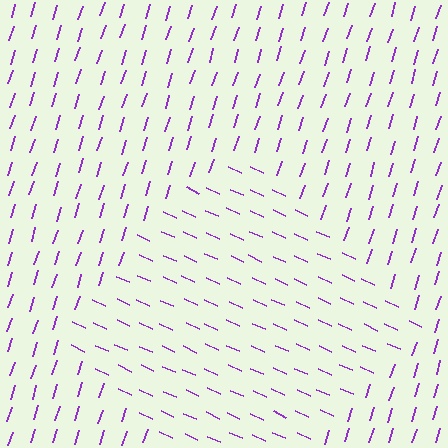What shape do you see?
I see a diamond.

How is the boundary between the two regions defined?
The boundary is defined purely by a change in line orientation (approximately 83 degrees difference). All lines are the same color and thickness.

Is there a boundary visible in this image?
Yes, there is a texture boundary formed by a change in line orientation.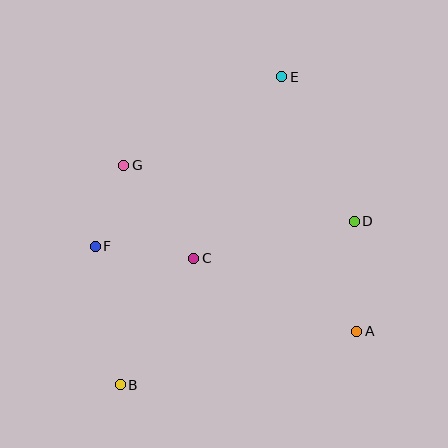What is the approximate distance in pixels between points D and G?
The distance between D and G is approximately 237 pixels.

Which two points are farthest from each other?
Points B and E are farthest from each other.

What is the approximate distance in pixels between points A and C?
The distance between A and C is approximately 178 pixels.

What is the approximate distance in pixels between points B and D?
The distance between B and D is approximately 285 pixels.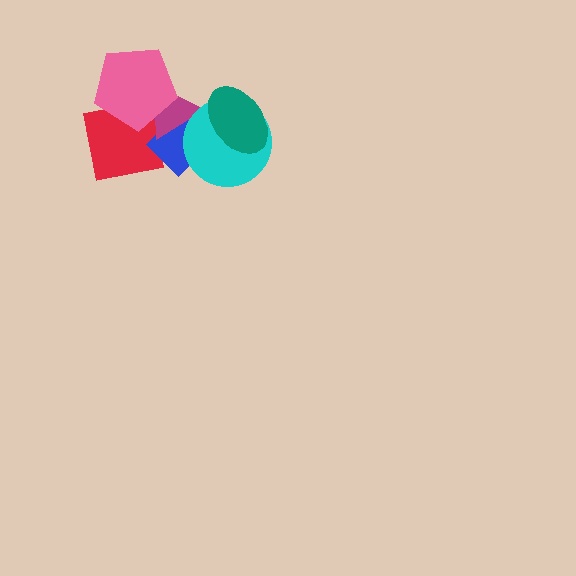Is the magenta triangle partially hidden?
Yes, it is partially covered by another shape.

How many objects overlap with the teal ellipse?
1 object overlaps with the teal ellipse.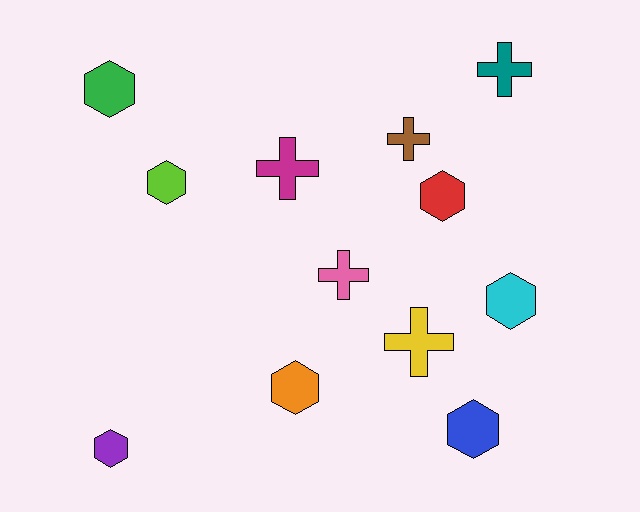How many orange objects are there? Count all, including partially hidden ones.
There is 1 orange object.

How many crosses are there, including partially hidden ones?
There are 5 crosses.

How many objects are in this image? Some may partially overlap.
There are 12 objects.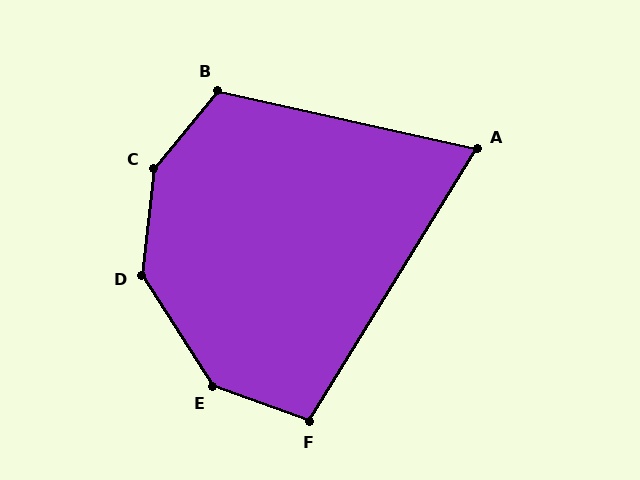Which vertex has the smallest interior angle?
A, at approximately 71 degrees.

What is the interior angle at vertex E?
Approximately 142 degrees (obtuse).